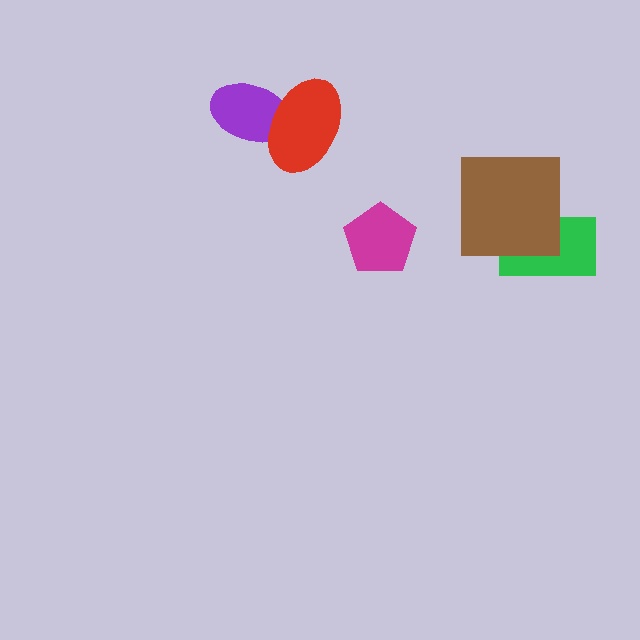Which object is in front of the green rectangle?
The brown square is in front of the green rectangle.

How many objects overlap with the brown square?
1 object overlaps with the brown square.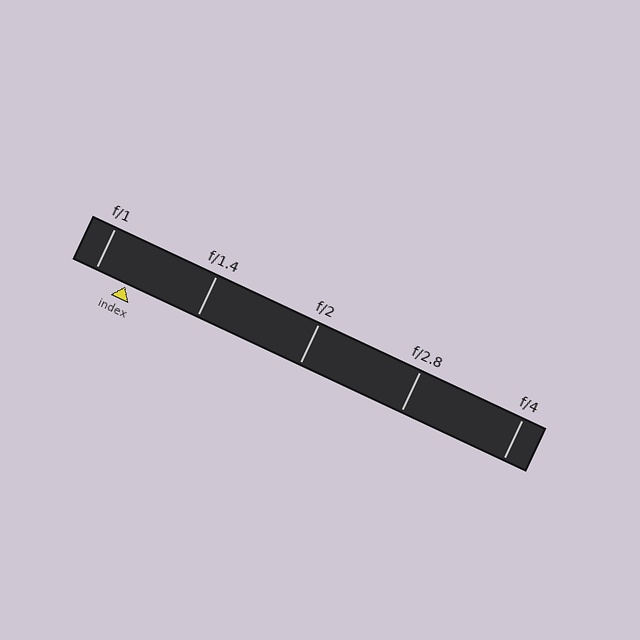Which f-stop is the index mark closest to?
The index mark is closest to f/1.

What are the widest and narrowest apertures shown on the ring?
The widest aperture shown is f/1 and the narrowest is f/4.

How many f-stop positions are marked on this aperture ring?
There are 5 f-stop positions marked.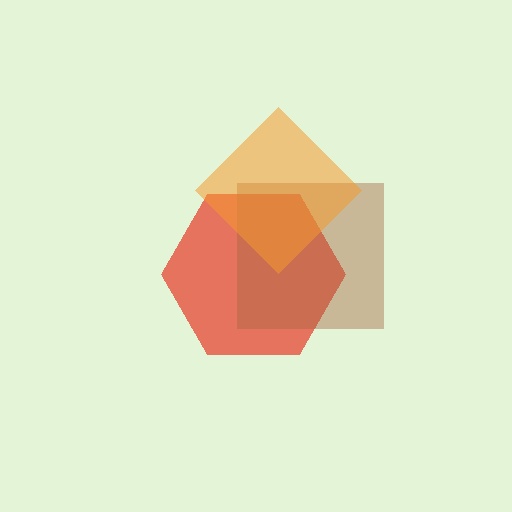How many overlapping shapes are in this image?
There are 3 overlapping shapes in the image.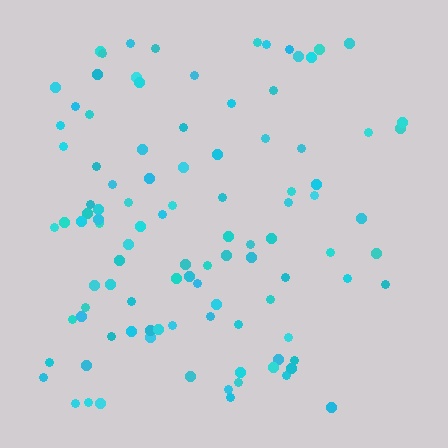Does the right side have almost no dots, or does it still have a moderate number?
Still a moderate number, just noticeably fewer than the left.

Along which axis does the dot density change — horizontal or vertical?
Horizontal.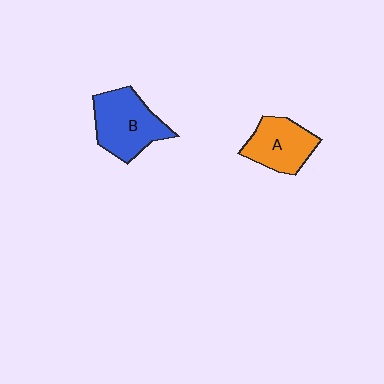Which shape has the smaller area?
Shape A (orange).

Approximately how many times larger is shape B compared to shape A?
Approximately 1.3 times.